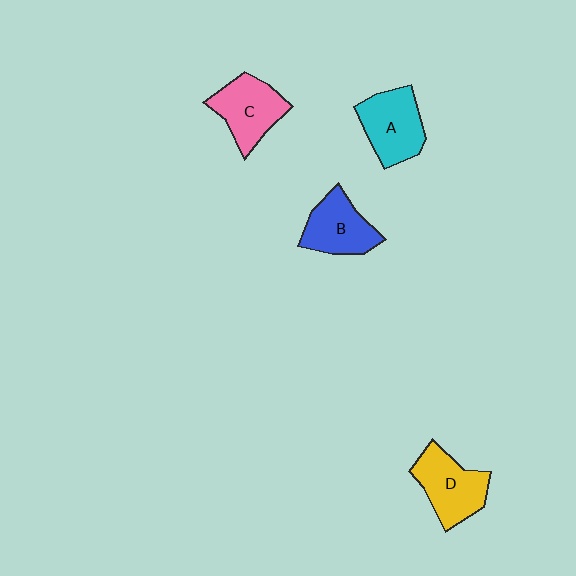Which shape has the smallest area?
Shape B (blue).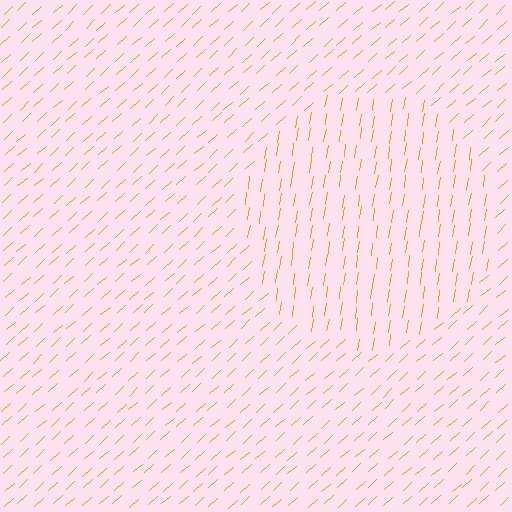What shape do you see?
I see a circle.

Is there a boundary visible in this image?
Yes, there is a texture boundary formed by a change in line orientation.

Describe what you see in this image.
The image is filled with small orange line segments. A circle region in the image has lines oriented differently from the surrounding lines, creating a visible texture boundary.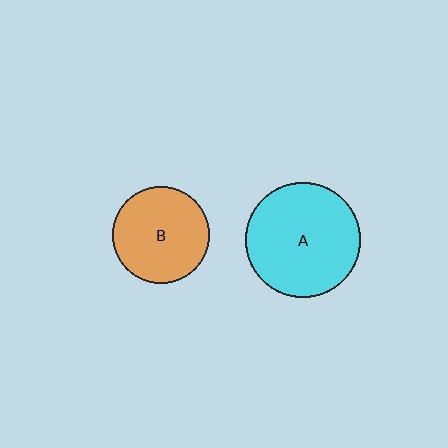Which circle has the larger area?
Circle A (cyan).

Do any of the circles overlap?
No, none of the circles overlap.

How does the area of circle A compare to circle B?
Approximately 1.4 times.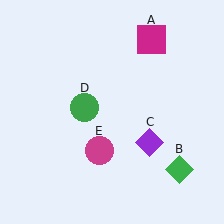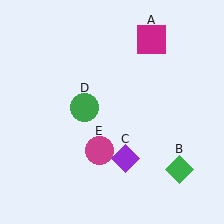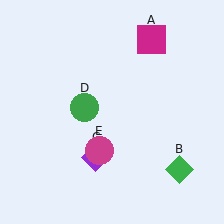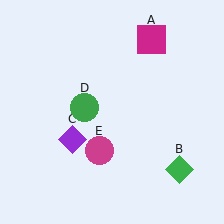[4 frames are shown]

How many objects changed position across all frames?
1 object changed position: purple diamond (object C).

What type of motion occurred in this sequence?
The purple diamond (object C) rotated clockwise around the center of the scene.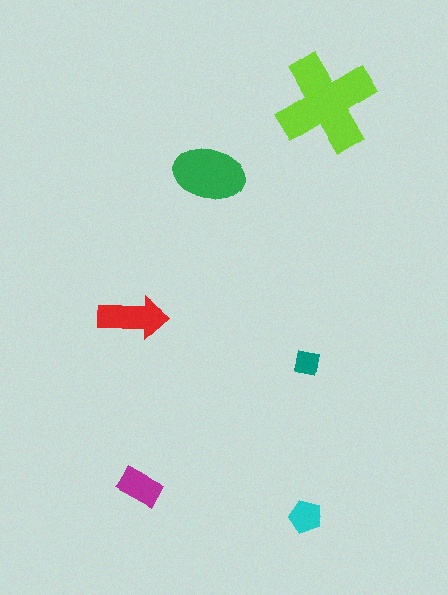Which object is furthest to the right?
The lime cross is rightmost.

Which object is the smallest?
The teal square.